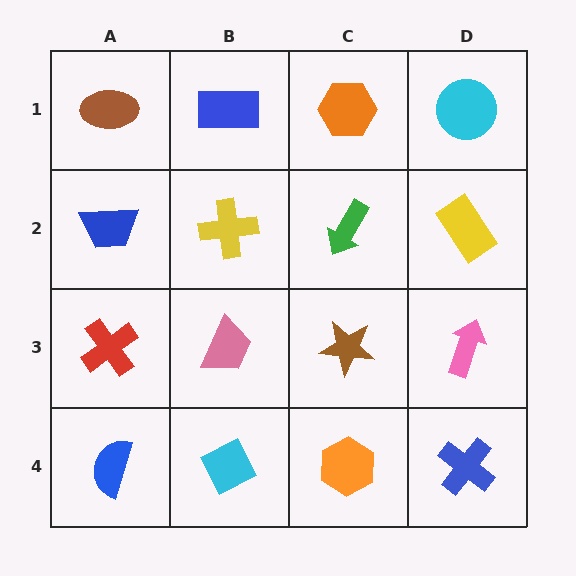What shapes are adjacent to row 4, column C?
A brown star (row 3, column C), a cyan diamond (row 4, column B), a blue cross (row 4, column D).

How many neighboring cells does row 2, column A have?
3.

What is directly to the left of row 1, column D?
An orange hexagon.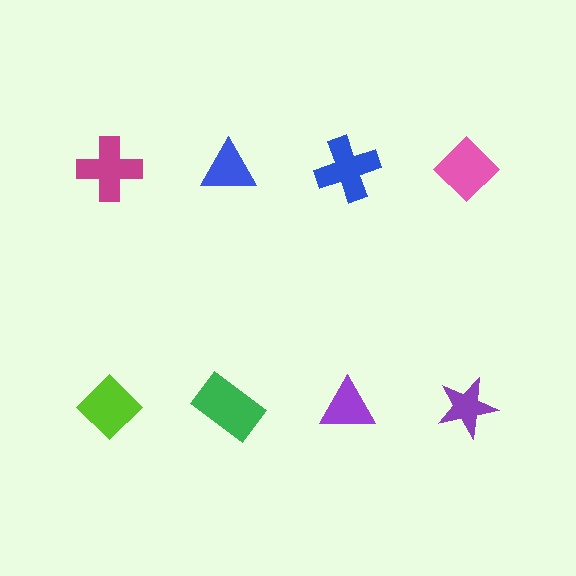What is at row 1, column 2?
A blue triangle.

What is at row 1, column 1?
A magenta cross.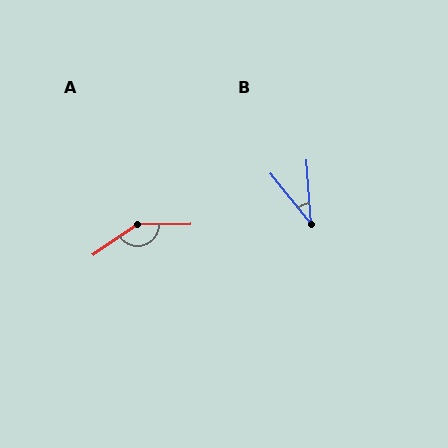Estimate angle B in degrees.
Approximately 35 degrees.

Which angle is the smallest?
B, at approximately 35 degrees.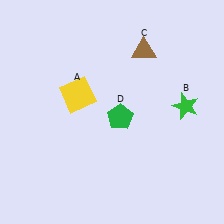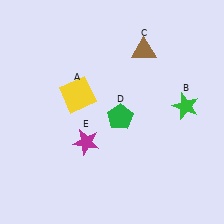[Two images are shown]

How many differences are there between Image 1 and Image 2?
There is 1 difference between the two images.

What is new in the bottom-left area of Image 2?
A magenta star (E) was added in the bottom-left area of Image 2.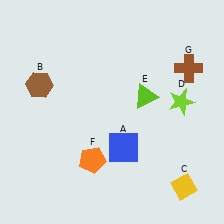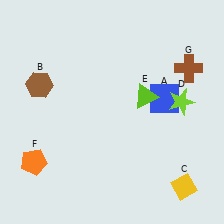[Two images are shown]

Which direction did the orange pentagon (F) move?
The orange pentagon (F) moved left.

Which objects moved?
The objects that moved are: the blue square (A), the orange pentagon (F).